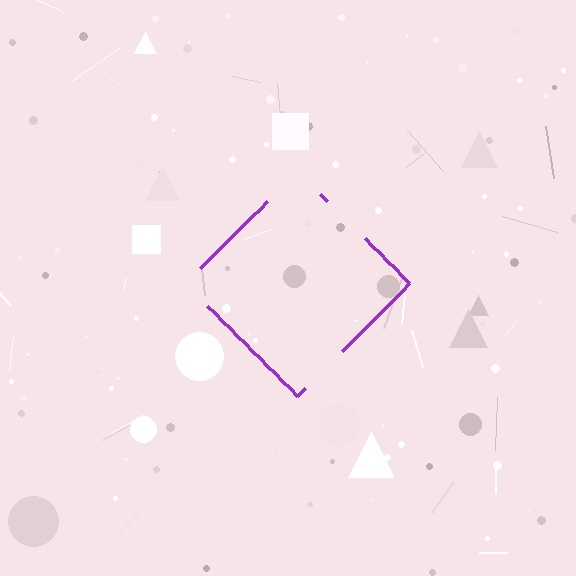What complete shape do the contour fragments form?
The contour fragments form a diamond.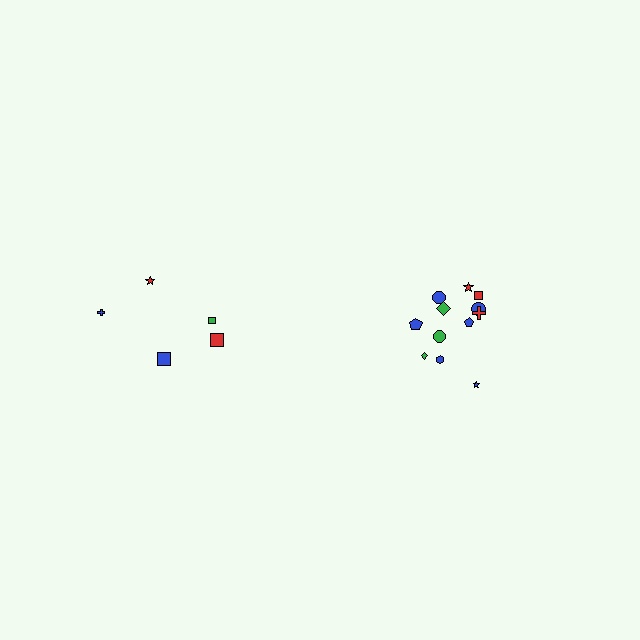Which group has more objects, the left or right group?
The right group.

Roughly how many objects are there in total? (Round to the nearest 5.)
Roughly 15 objects in total.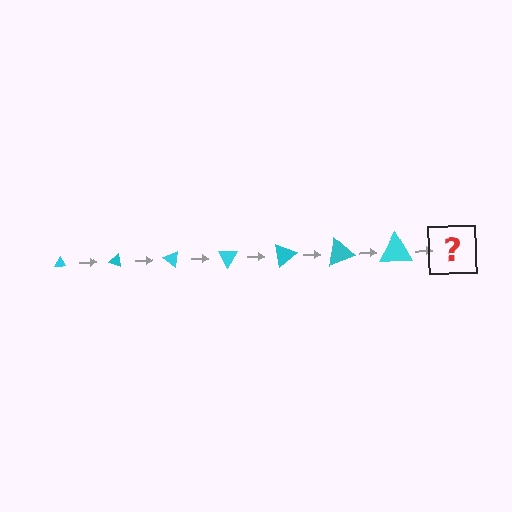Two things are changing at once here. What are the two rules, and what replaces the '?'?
The two rules are that the triangle grows larger each step and it rotates 20 degrees each step. The '?' should be a triangle, larger than the previous one and rotated 140 degrees from the start.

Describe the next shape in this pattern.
It should be a triangle, larger than the previous one and rotated 140 degrees from the start.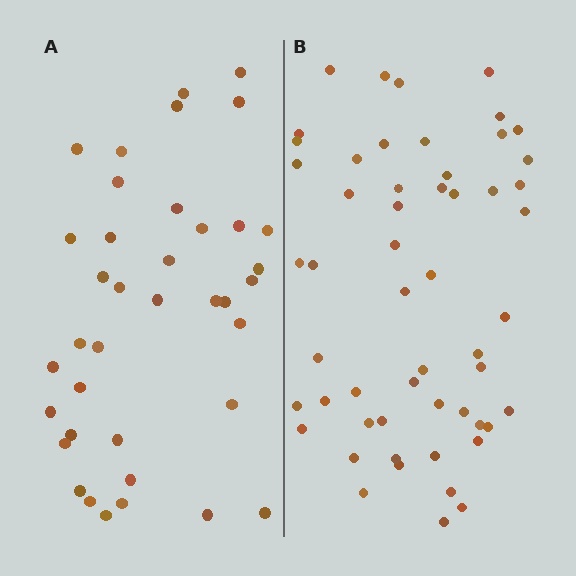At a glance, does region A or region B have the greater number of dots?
Region B (the right region) has more dots.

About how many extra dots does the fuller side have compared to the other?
Region B has approximately 15 more dots than region A.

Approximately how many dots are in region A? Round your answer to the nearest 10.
About 40 dots. (The exact count is 38, which rounds to 40.)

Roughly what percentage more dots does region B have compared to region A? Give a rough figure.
About 40% more.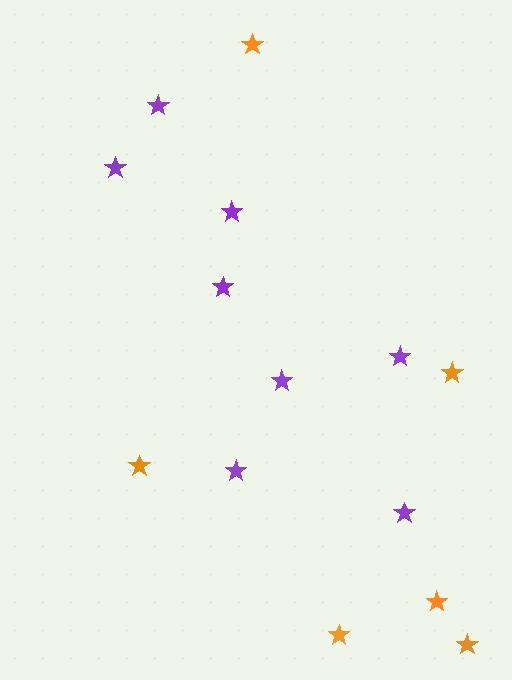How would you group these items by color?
There are 2 groups: one group of orange stars (6) and one group of purple stars (8).